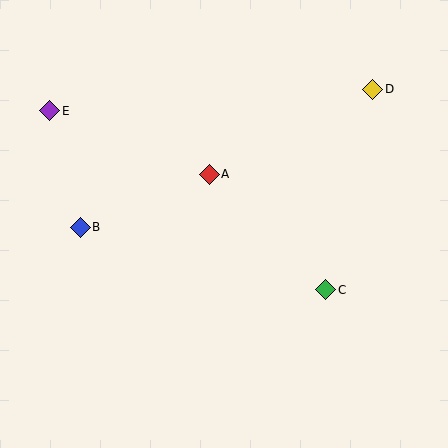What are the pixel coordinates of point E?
Point E is at (50, 111).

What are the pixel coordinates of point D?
Point D is at (373, 89).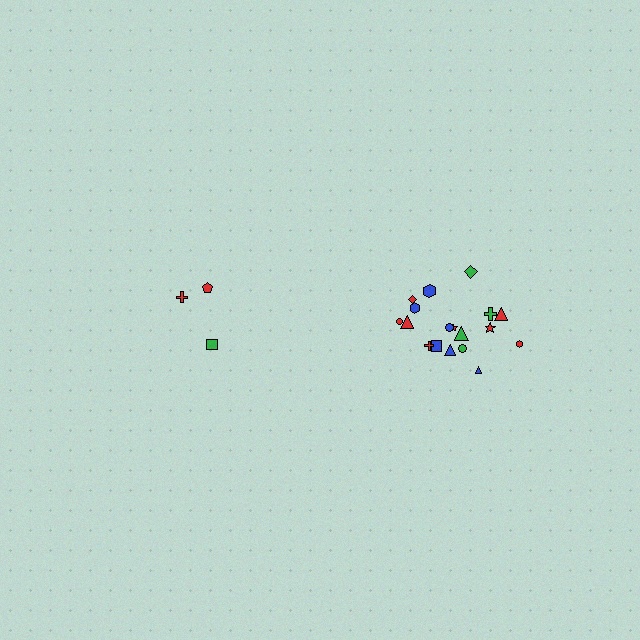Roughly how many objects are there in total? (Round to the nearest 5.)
Roughly 20 objects in total.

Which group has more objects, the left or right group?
The right group.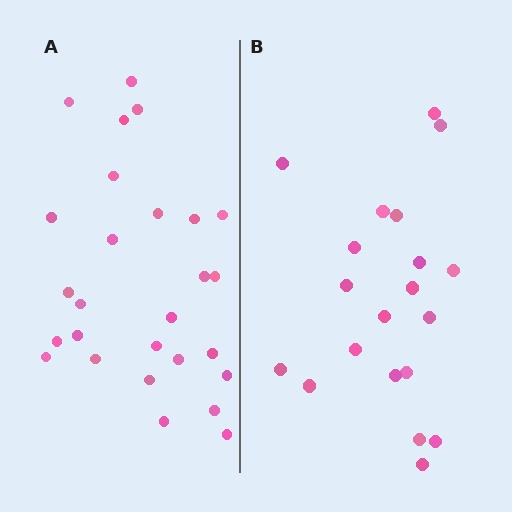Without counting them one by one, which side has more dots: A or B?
Region A (the left region) has more dots.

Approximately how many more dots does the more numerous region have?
Region A has roughly 8 or so more dots than region B.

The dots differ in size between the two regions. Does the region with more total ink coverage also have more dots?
No. Region B has more total ink coverage because its dots are larger, but region A actually contains more individual dots. Total area can be misleading — the number of items is what matters here.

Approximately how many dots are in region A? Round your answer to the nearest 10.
About 30 dots. (The exact count is 27, which rounds to 30.)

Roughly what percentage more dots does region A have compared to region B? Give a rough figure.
About 35% more.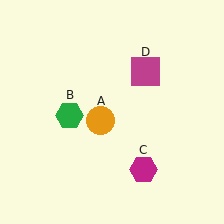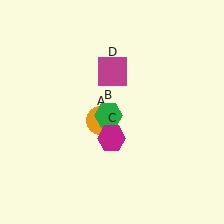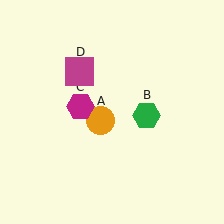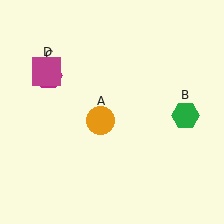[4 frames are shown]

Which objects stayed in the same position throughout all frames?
Orange circle (object A) remained stationary.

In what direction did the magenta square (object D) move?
The magenta square (object D) moved left.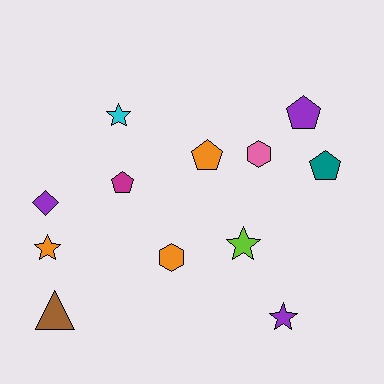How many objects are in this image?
There are 12 objects.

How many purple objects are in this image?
There are 3 purple objects.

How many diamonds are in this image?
There is 1 diamond.